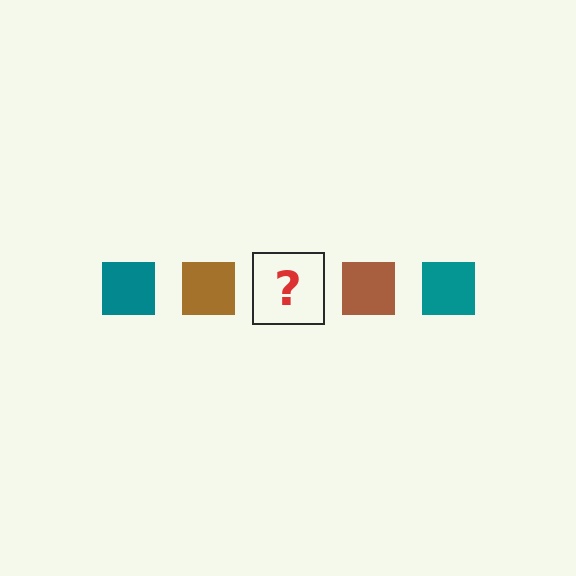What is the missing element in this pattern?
The missing element is a teal square.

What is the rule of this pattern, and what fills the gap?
The rule is that the pattern cycles through teal, brown squares. The gap should be filled with a teal square.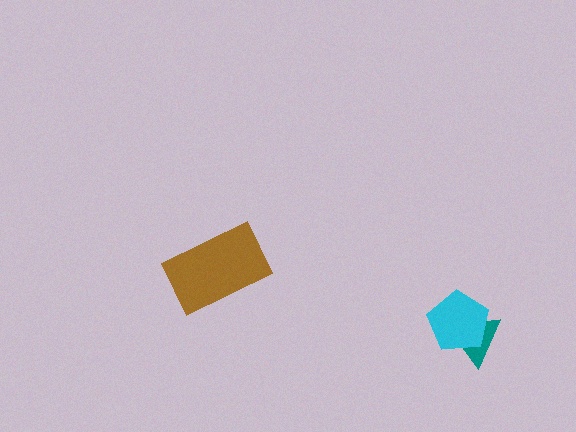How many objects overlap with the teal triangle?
1 object overlaps with the teal triangle.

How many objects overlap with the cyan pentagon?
1 object overlaps with the cyan pentagon.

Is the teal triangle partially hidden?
Yes, it is partially covered by another shape.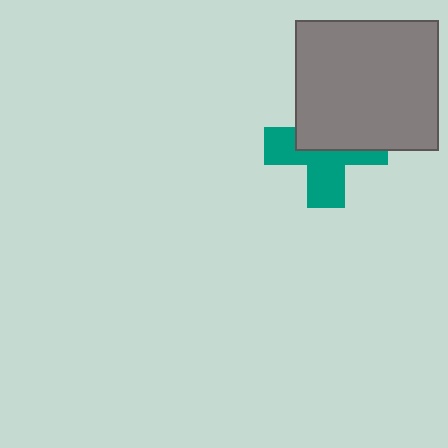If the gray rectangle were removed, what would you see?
You would see the complete teal cross.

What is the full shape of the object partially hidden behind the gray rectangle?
The partially hidden object is a teal cross.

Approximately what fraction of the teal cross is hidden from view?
Roughly 49% of the teal cross is hidden behind the gray rectangle.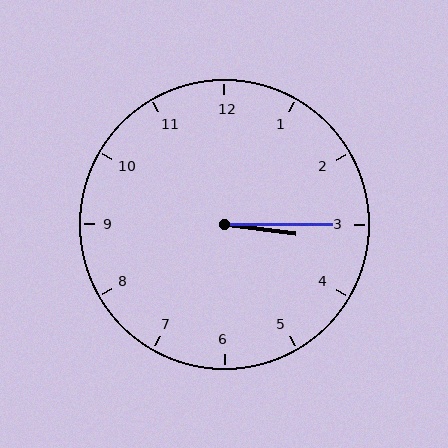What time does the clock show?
3:15.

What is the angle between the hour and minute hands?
Approximately 8 degrees.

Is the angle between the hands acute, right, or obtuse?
It is acute.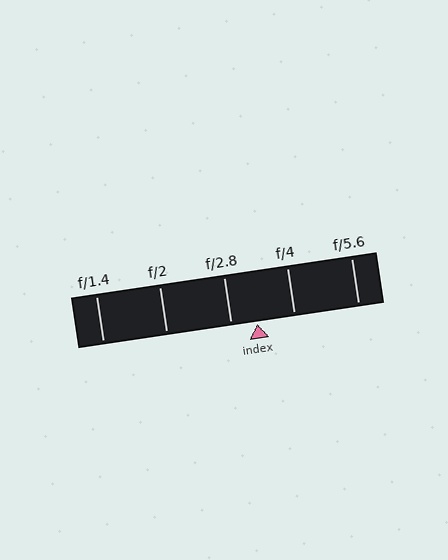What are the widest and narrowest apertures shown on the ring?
The widest aperture shown is f/1.4 and the narrowest is f/5.6.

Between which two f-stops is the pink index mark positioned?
The index mark is between f/2.8 and f/4.